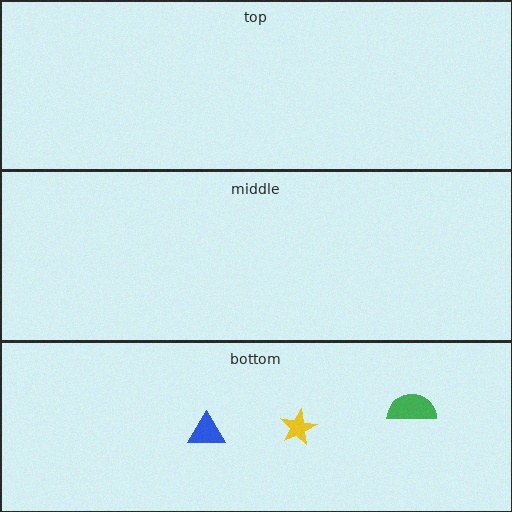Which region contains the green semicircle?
The bottom region.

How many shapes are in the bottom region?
3.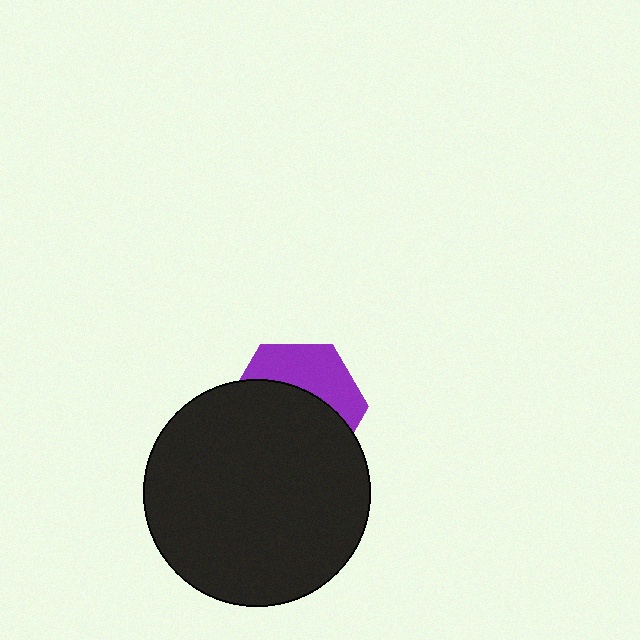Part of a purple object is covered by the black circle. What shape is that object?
It is a hexagon.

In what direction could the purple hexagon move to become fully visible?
The purple hexagon could move up. That would shift it out from behind the black circle entirely.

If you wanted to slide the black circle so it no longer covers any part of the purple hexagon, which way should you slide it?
Slide it down — that is the most direct way to separate the two shapes.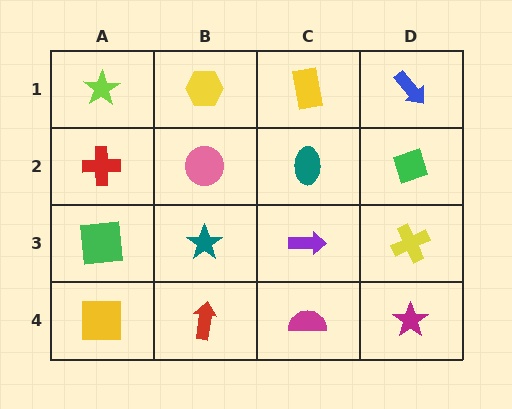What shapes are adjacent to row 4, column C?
A purple arrow (row 3, column C), a red arrow (row 4, column B), a magenta star (row 4, column D).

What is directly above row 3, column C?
A teal ellipse.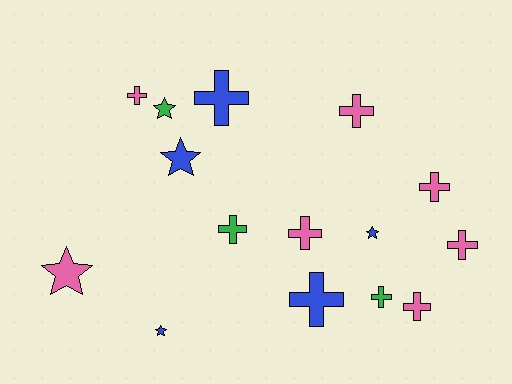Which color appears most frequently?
Pink, with 7 objects.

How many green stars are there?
There is 1 green star.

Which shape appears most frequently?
Cross, with 10 objects.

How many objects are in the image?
There are 15 objects.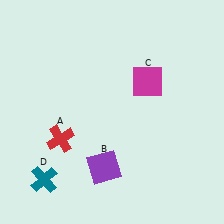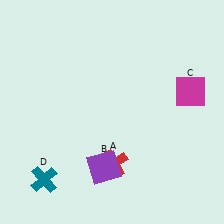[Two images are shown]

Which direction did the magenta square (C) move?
The magenta square (C) moved right.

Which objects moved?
The objects that moved are: the red cross (A), the magenta square (C).